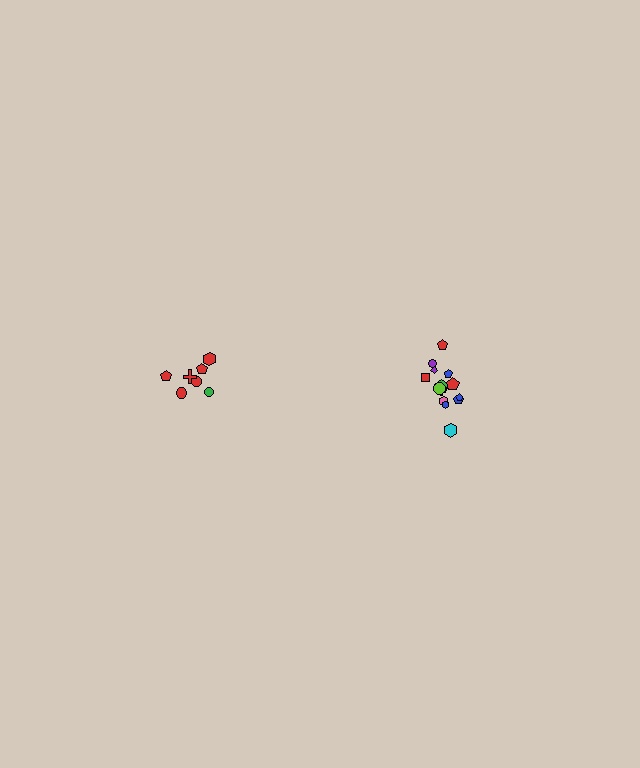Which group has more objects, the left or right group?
The right group.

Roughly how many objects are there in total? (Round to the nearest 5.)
Roughly 20 objects in total.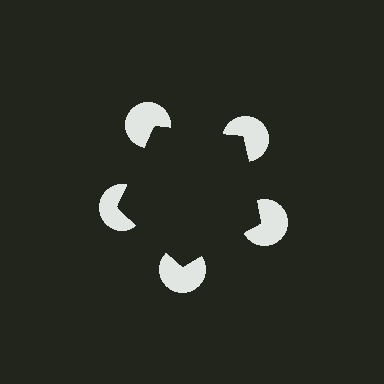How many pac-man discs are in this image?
There are 5 — one at each vertex of the illusory pentagon.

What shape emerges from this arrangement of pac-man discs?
An illusory pentagon — its edges are inferred from the aligned wedge cuts in the pac-man discs, not physically drawn.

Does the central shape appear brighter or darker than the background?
It typically appears slightly darker than the background, even though no actual brightness change is drawn.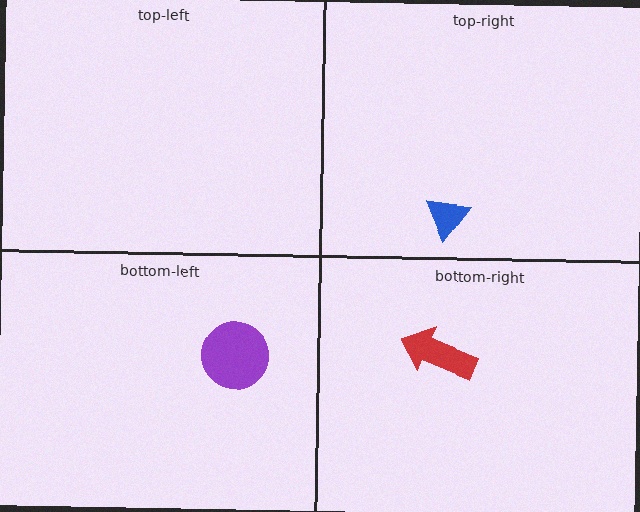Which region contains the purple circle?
The bottom-left region.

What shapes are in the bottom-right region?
The red arrow.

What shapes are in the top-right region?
The blue triangle.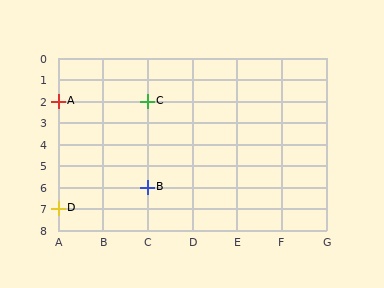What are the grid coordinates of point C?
Point C is at grid coordinates (C, 2).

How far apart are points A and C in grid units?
Points A and C are 2 columns apart.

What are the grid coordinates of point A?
Point A is at grid coordinates (A, 2).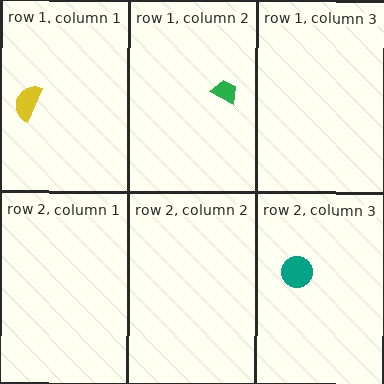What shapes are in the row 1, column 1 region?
The yellow semicircle.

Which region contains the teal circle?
The row 2, column 3 region.